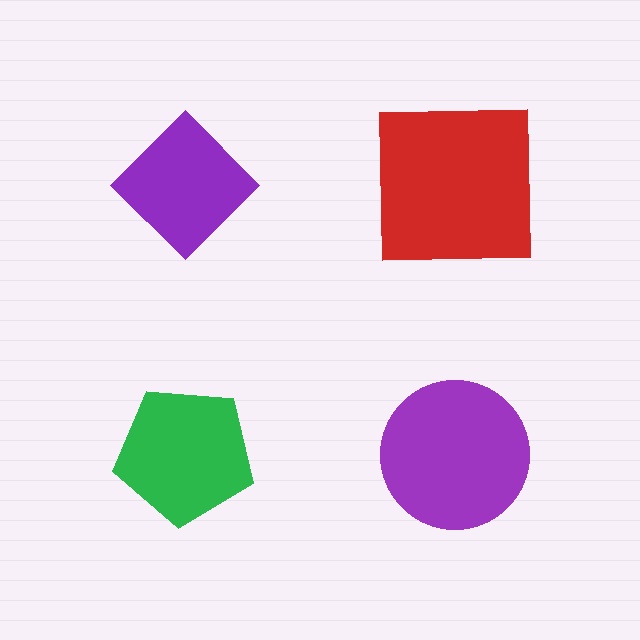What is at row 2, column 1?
A green pentagon.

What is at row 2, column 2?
A purple circle.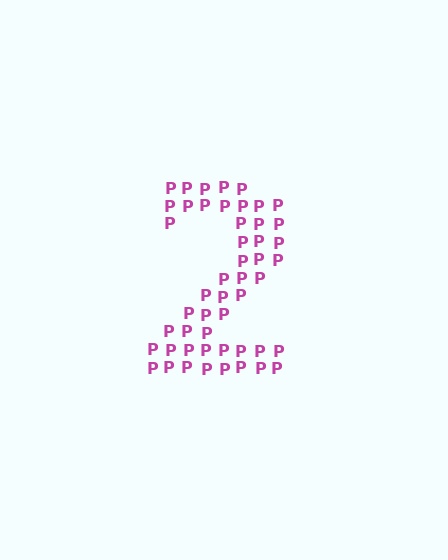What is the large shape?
The large shape is the digit 2.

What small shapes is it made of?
It is made of small letter P's.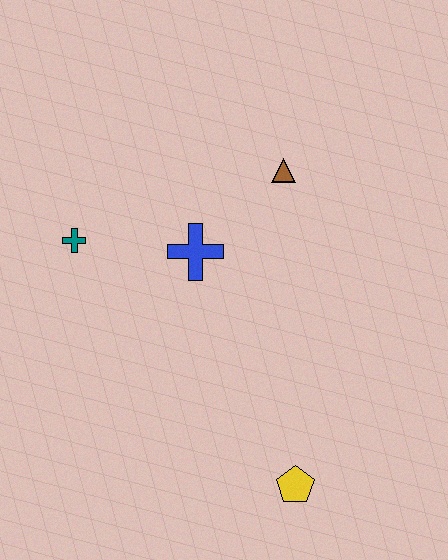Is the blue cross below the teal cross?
Yes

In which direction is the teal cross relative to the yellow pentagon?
The teal cross is above the yellow pentagon.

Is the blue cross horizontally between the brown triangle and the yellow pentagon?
No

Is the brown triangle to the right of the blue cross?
Yes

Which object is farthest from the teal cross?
The yellow pentagon is farthest from the teal cross.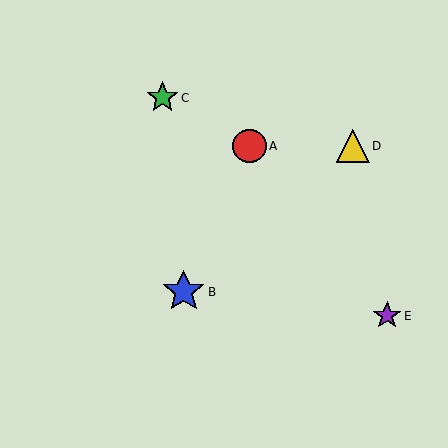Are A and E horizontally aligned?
No, A is at y≈146 and E is at y≈316.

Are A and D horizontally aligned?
Yes, both are at y≈146.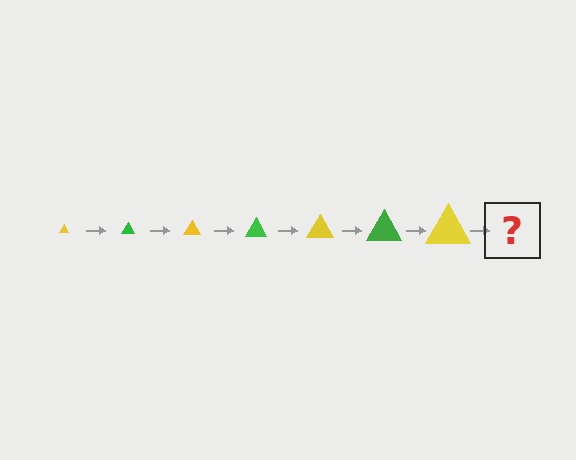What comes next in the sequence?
The next element should be a green triangle, larger than the previous one.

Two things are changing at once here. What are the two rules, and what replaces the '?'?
The two rules are that the triangle grows larger each step and the color cycles through yellow and green. The '?' should be a green triangle, larger than the previous one.